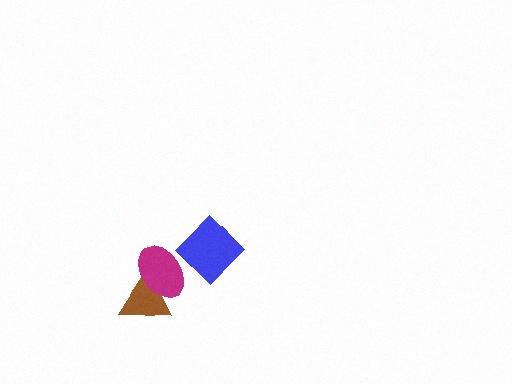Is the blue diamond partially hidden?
Yes, it is partially covered by another shape.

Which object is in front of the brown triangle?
The magenta ellipse is in front of the brown triangle.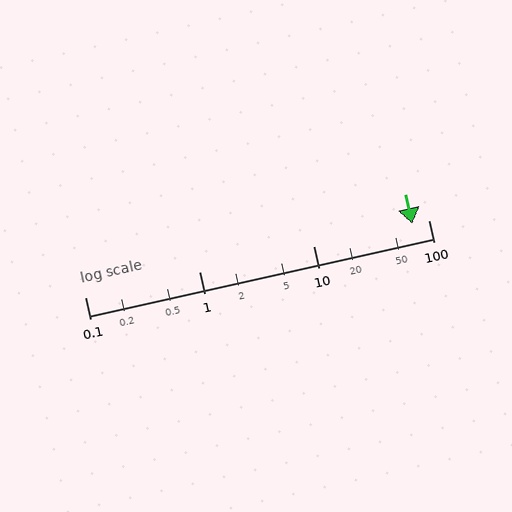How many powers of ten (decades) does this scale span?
The scale spans 3 decades, from 0.1 to 100.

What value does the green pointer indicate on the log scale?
The pointer indicates approximately 72.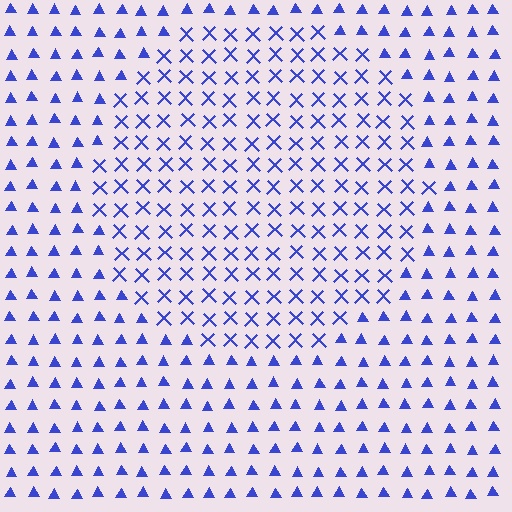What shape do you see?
I see a circle.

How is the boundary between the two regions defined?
The boundary is defined by a change in element shape: X marks inside vs. triangles outside. All elements share the same color and spacing.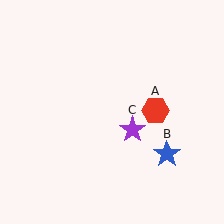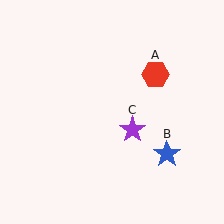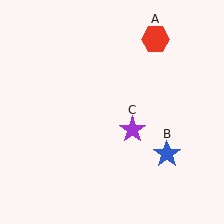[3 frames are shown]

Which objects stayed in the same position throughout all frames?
Blue star (object B) and purple star (object C) remained stationary.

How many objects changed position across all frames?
1 object changed position: red hexagon (object A).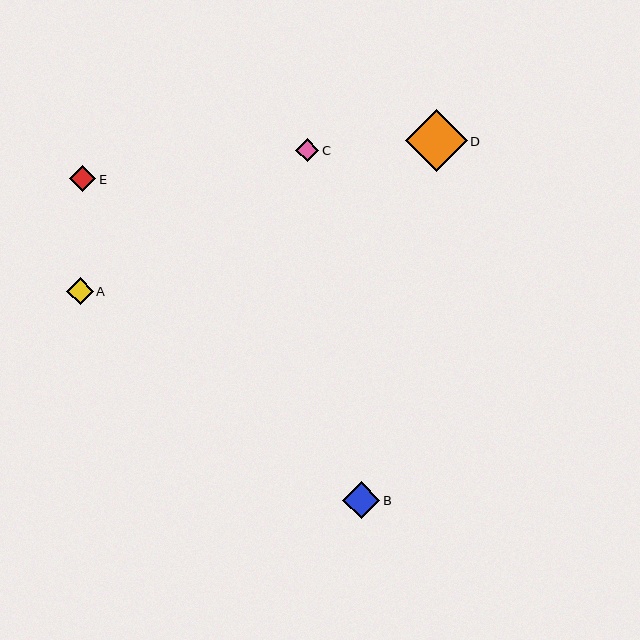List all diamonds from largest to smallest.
From largest to smallest: D, B, A, E, C.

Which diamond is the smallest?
Diamond C is the smallest with a size of approximately 23 pixels.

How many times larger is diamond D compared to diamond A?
Diamond D is approximately 2.3 times the size of diamond A.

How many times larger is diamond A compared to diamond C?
Diamond A is approximately 1.1 times the size of diamond C.